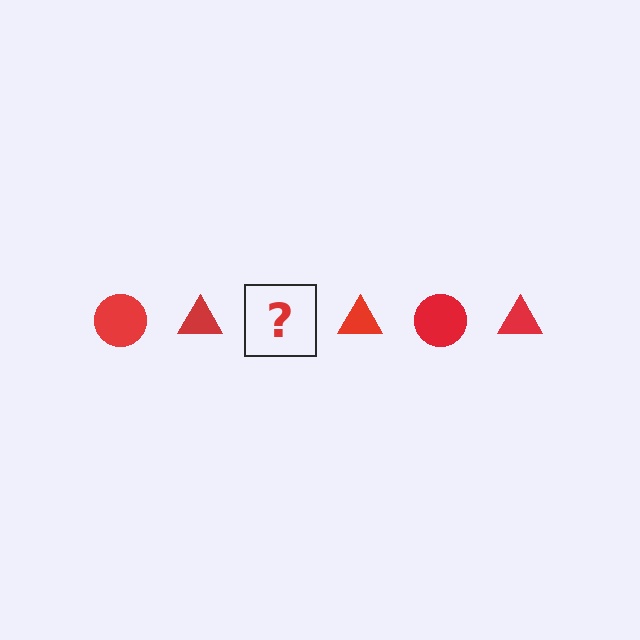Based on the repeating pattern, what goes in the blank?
The blank should be a red circle.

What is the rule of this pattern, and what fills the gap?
The rule is that the pattern cycles through circle, triangle shapes in red. The gap should be filled with a red circle.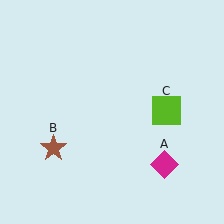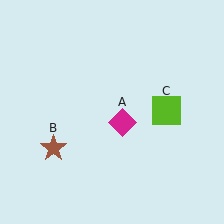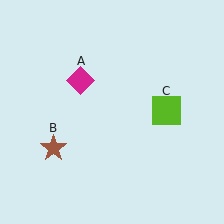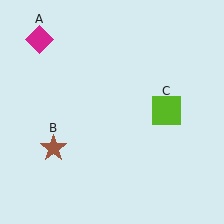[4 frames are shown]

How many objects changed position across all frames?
1 object changed position: magenta diamond (object A).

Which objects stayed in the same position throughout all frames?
Brown star (object B) and lime square (object C) remained stationary.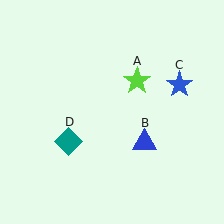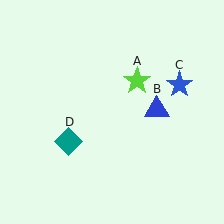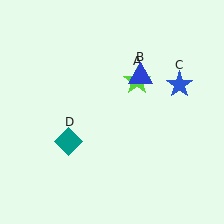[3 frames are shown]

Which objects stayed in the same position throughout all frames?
Lime star (object A) and blue star (object C) and teal diamond (object D) remained stationary.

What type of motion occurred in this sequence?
The blue triangle (object B) rotated counterclockwise around the center of the scene.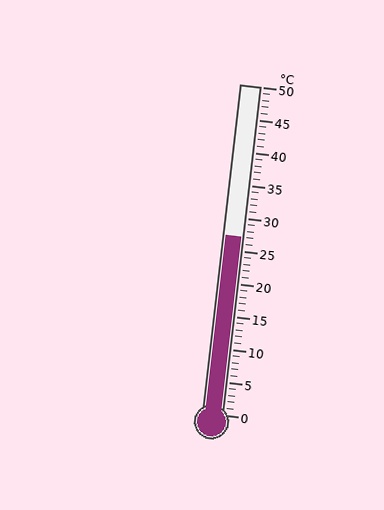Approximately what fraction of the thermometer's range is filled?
The thermometer is filled to approximately 55% of its range.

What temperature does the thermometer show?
The thermometer shows approximately 27°C.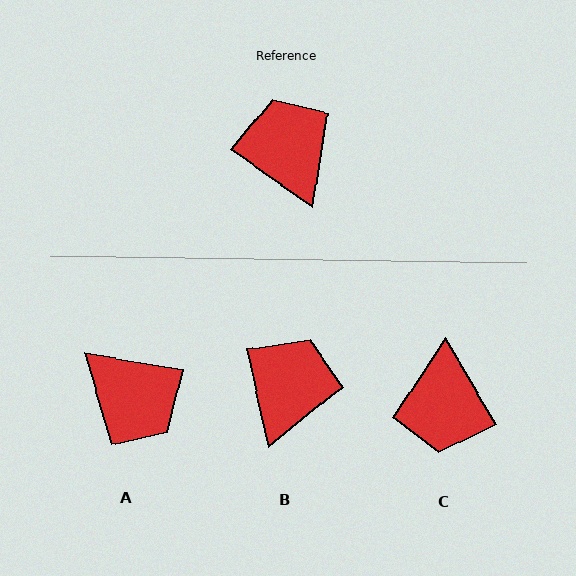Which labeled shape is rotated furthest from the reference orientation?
C, about 155 degrees away.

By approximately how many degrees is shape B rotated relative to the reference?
Approximately 42 degrees clockwise.